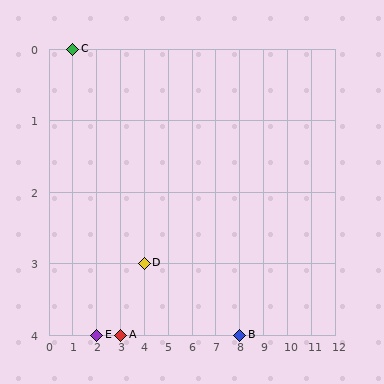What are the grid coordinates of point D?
Point D is at grid coordinates (4, 3).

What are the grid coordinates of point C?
Point C is at grid coordinates (1, 0).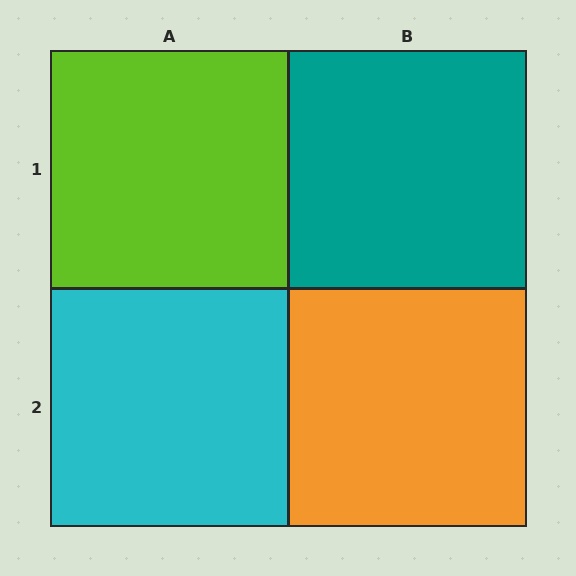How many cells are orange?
1 cell is orange.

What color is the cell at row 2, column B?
Orange.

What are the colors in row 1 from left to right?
Lime, teal.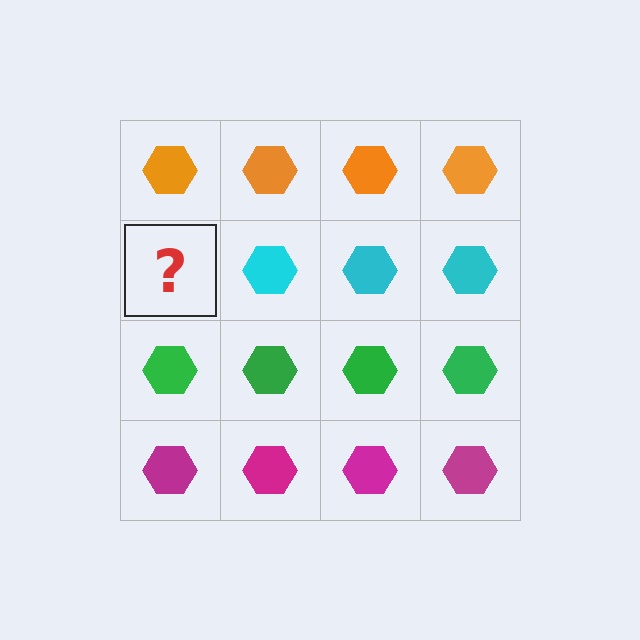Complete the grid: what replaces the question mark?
The question mark should be replaced with a cyan hexagon.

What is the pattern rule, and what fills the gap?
The rule is that each row has a consistent color. The gap should be filled with a cyan hexagon.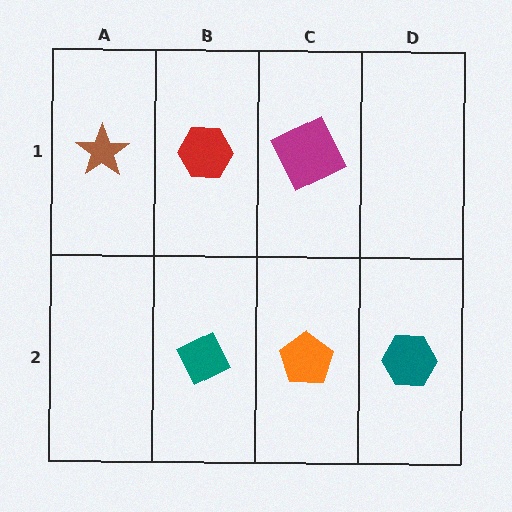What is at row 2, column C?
An orange pentagon.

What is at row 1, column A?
A brown star.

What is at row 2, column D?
A teal hexagon.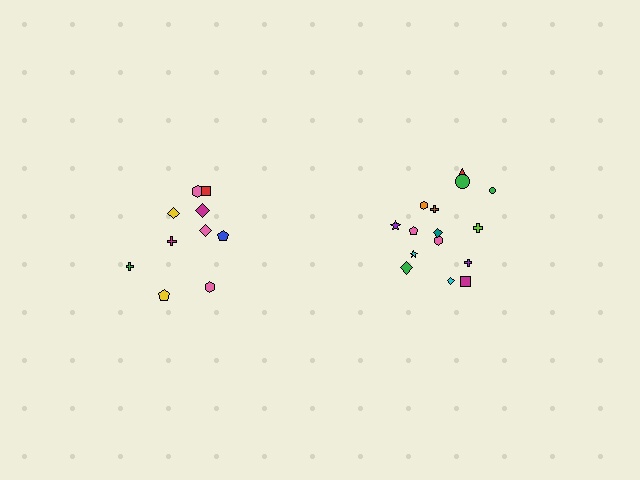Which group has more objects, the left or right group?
The right group.